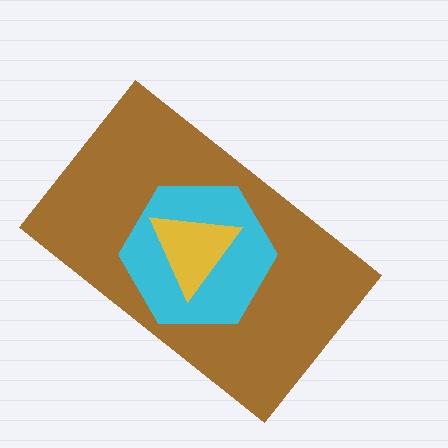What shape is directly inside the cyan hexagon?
The yellow triangle.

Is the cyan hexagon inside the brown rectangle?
Yes.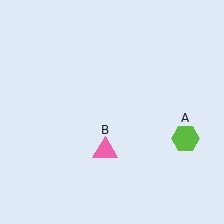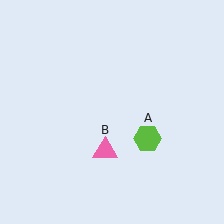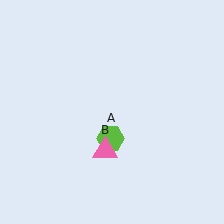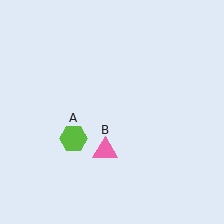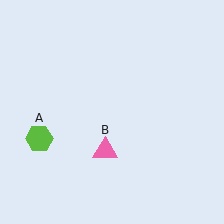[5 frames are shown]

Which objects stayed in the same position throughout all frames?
Pink triangle (object B) remained stationary.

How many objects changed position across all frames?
1 object changed position: lime hexagon (object A).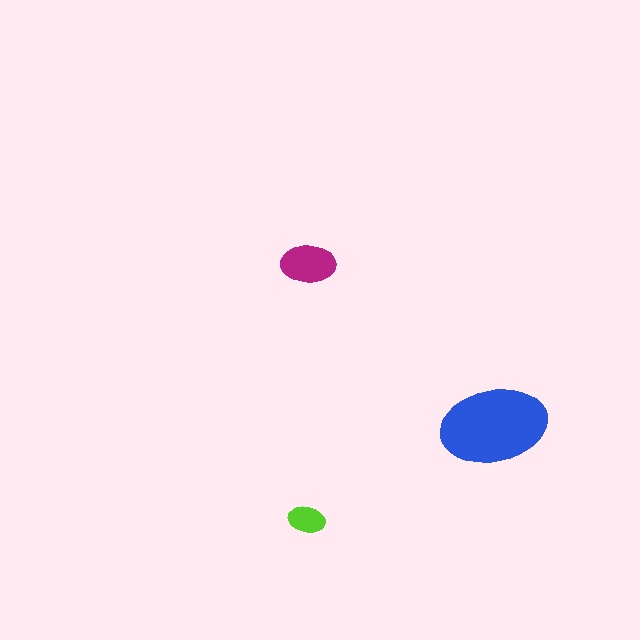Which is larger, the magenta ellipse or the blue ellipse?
The blue one.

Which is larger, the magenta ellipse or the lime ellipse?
The magenta one.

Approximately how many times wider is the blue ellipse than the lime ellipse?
About 3 times wider.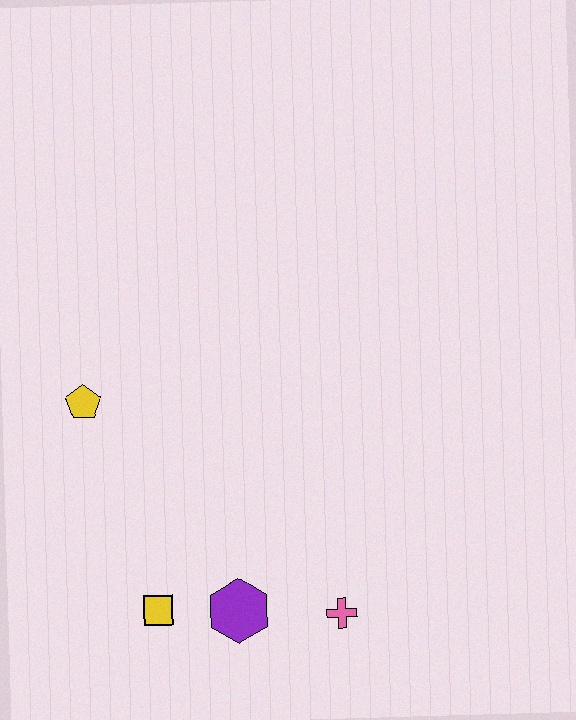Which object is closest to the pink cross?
The purple hexagon is closest to the pink cross.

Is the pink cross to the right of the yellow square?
Yes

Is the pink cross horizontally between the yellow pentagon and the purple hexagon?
No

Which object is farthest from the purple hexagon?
The yellow pentagon is farthest from the purple hexagon.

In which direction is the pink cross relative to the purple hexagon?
The pink cross is to the right of the purple hexagon.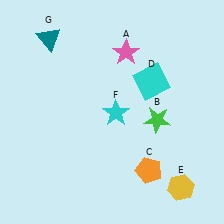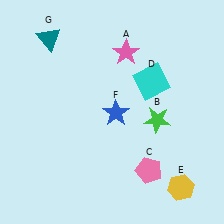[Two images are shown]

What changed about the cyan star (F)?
In Image 1, F is cyan. In Image 2, it changed to blue.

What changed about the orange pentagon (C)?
In Image 1, C is orange. In Image 2, it changed to pink.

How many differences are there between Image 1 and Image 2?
There are 2 differences between the two images.